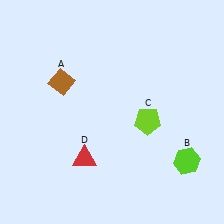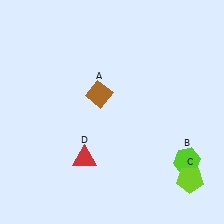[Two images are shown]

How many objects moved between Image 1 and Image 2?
2 objects moved between the two images.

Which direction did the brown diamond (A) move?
The brown diamond (A) moved right.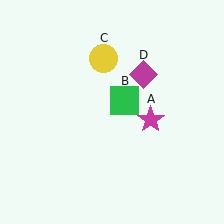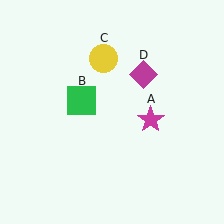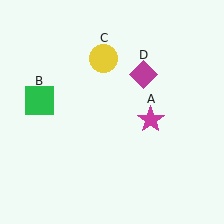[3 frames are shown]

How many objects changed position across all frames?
1 object changed position: green square (object B).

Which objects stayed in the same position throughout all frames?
Magenta star (object A) and yellow circle (object C) and magenta diamond (object D) remained stationary.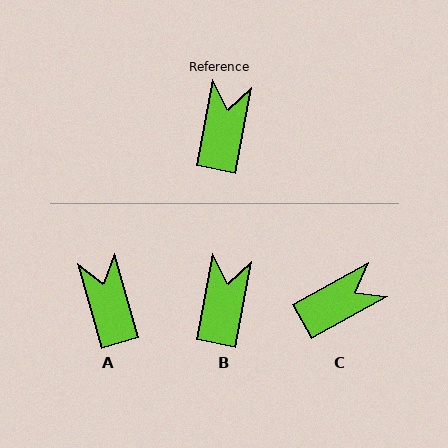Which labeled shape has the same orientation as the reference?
B.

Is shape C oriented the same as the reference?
No, it is off by about 50 degrees.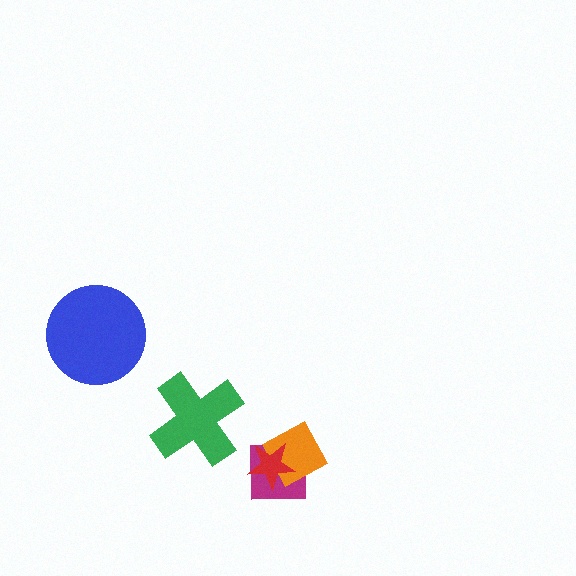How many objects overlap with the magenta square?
2 objects overlap with the magenta square.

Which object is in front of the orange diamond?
The red star is in front of the orange diamond.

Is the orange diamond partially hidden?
Yes, it is partially covered by another shape.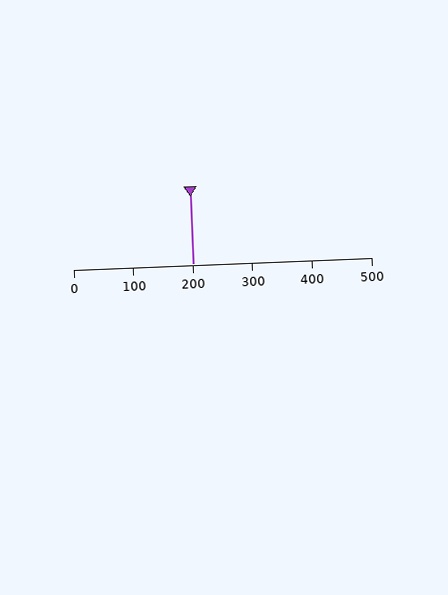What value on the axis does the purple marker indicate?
The marker indicates approximately 200.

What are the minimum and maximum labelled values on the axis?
The axis runs from 0 to 500.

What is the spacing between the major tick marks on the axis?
The major ticks are spaced 100 apart.